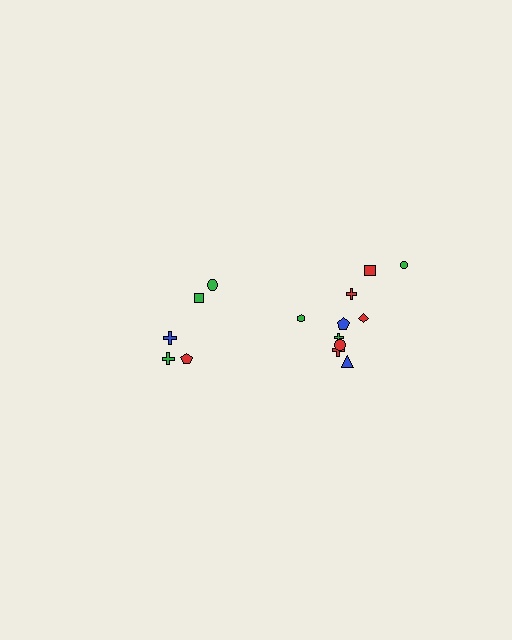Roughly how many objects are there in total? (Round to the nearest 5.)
Roughly 15 objects in total.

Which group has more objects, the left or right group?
The right group.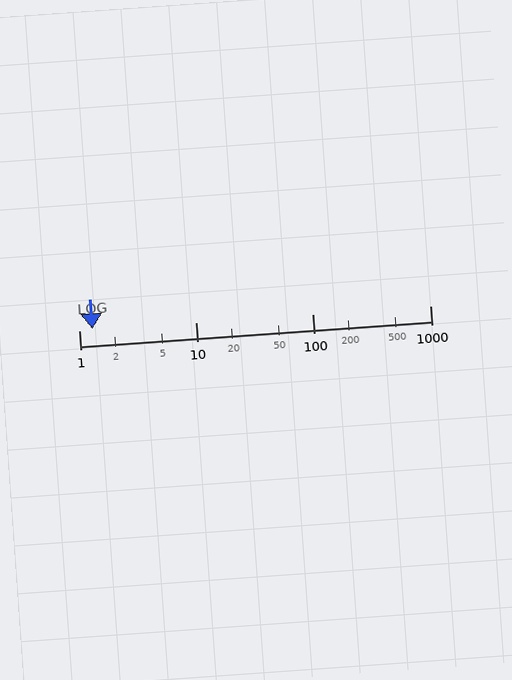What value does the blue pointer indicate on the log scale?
The pointer indicates approximately 1.3.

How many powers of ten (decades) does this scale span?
The scale spans 3 decades, from 1 to 1000.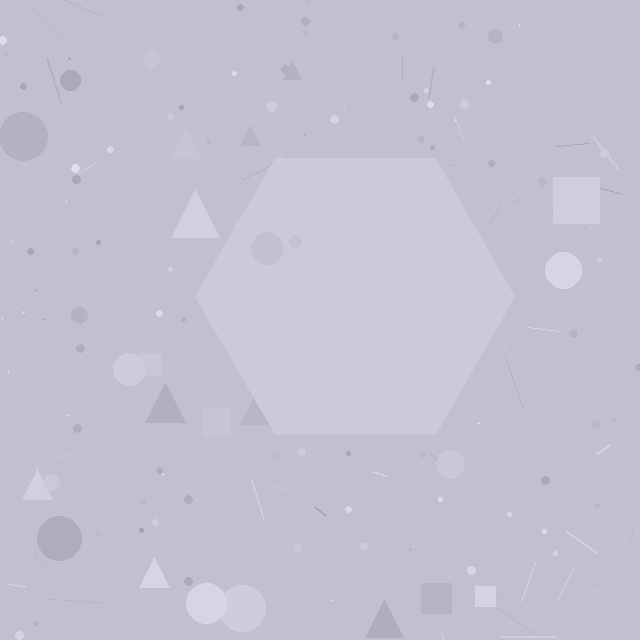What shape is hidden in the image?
A hexagon is hidden in the image.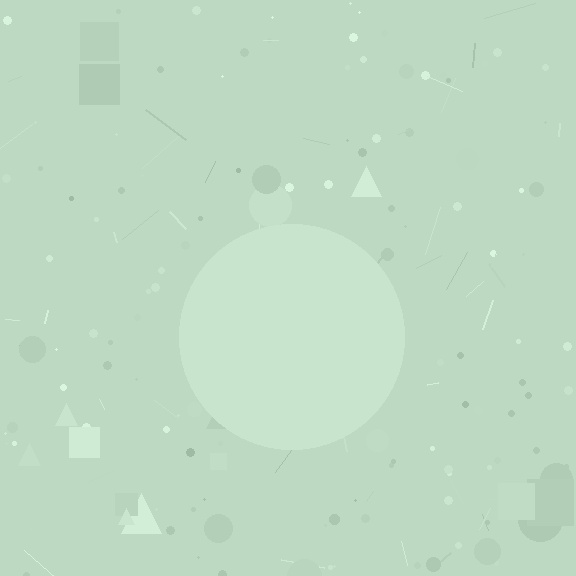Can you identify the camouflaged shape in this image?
The camouflaged shape is a circle.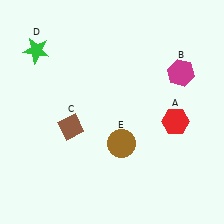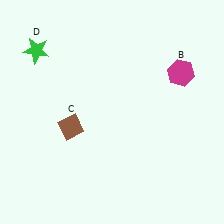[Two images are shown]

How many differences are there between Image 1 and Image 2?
There are 2 differences between the two images.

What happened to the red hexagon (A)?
The red hexagon (A) was removed in Image 2. It was in the bottom-right area of Image 1.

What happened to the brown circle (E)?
The brown circle (E) was removed in Image 2. It was in the bottom-right area of Image 1.